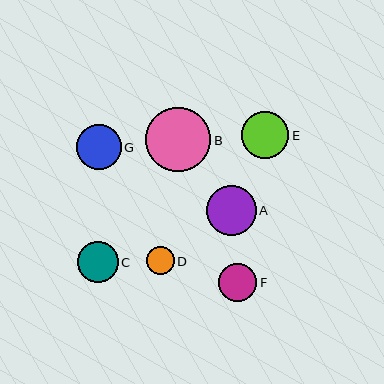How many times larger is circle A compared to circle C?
Circle A is approximately 1.2 times the size of circle C.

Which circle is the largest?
Circle B is the largest with a size of approximately 65 pixels.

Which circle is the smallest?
Circle D is the smallest with a size of approximately 28 pixels.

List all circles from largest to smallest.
From largest to smallest: B, A, E, G, C, F, D.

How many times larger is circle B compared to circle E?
Circle B is approximately 1.4 times the size of circle E.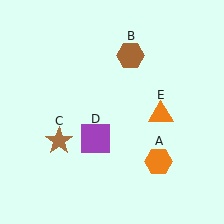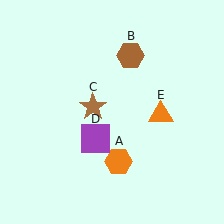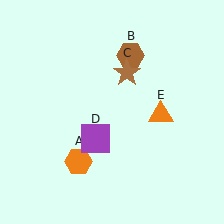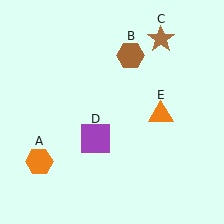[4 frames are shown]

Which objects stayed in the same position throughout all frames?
Brown hexagon (object B) and purple square (object D) and orange triangle (object E) remained stationary.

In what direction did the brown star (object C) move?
The brown star (object C) moved up and to the right.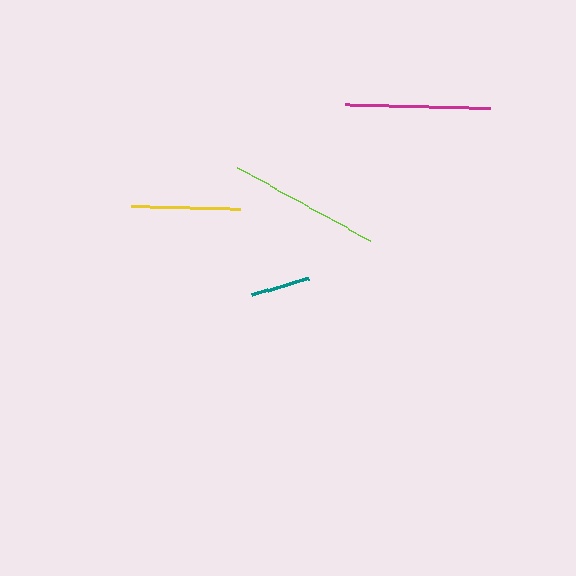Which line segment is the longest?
The lime line is the longest at approximately 152 pixels.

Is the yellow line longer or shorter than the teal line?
The yellow line is longer than the teal line.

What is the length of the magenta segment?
The magenta segment is approximately 145 pixels long.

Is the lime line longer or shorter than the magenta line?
The lime line is longer than the magenta line.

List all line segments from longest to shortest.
From longest to shortest: lime, magenta, yellow, teal.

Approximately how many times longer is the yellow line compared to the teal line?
The yellow line is approximately 1.8 times the length of the teal line.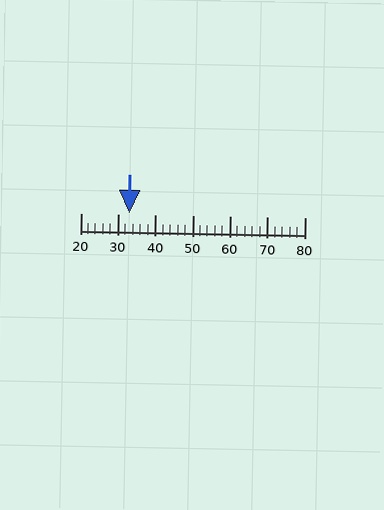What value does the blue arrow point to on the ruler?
The blue arrow points to approximately 33.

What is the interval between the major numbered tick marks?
The major tick marks are spaced 10 units apart.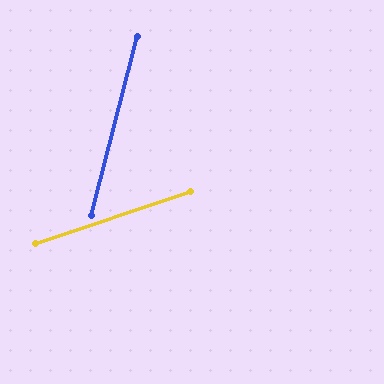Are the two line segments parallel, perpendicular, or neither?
Neither parallel nor perpendicular — they differ by about 57°.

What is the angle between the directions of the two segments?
Approximately 57 degrees.